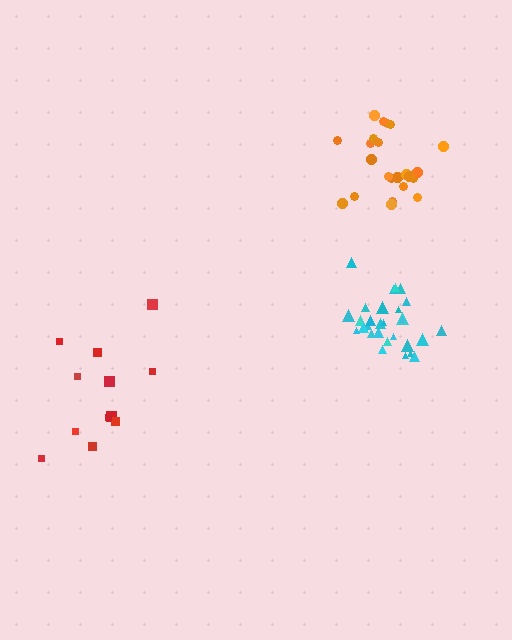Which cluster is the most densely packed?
Cyan.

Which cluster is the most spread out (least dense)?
Red.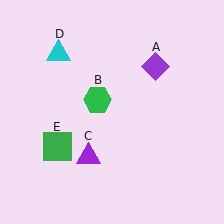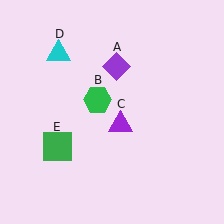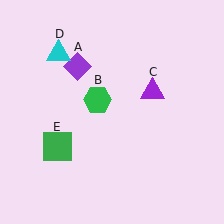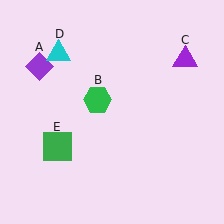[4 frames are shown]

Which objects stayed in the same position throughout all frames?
Green hexagon (object B) and cyan triangle (object D) and green square (object E) remained stationary.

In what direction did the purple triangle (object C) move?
The purple triangle (object C) moved up and to the right.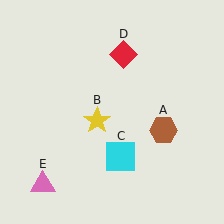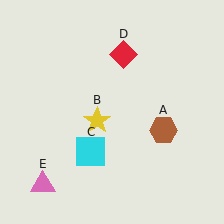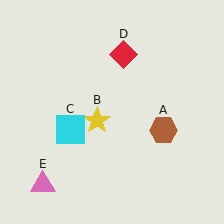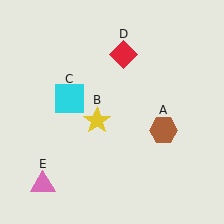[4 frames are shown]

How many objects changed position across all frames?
1 object changed position: cyan square (object C).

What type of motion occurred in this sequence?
The cyan square (object C) rotated clockwise around the center of the scene.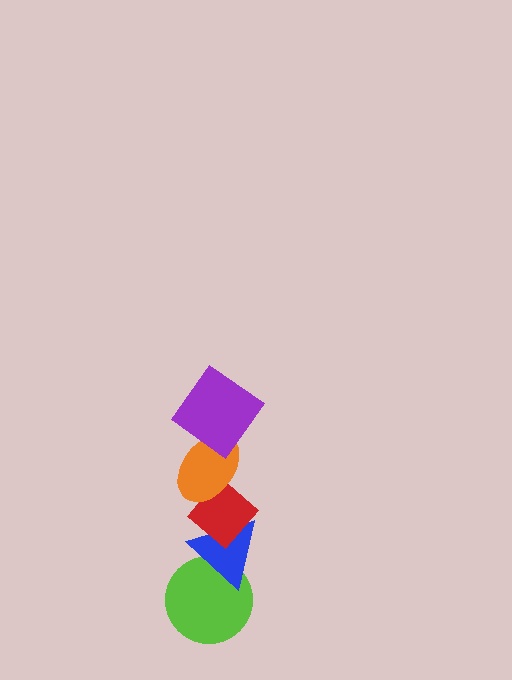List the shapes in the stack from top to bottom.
From top to bottom: the purple diamond, the orange ellipse, the red diamond, the blue triangle, the lime circle.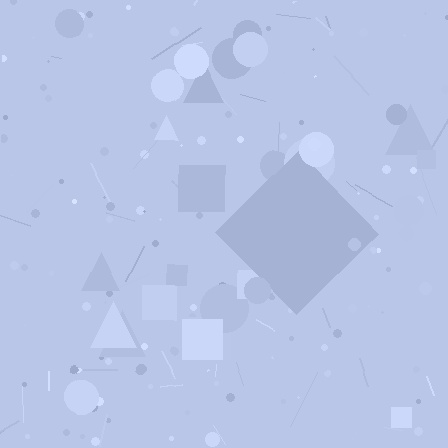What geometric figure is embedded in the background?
A diamond is embedded in the background.